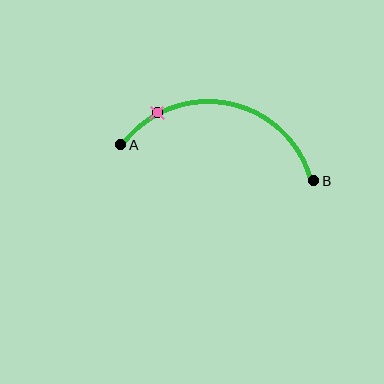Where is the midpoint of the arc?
The arc midpoint is the point on the curve farthest from the straight line joining A and B. It sits above that line.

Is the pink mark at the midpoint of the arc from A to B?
No. The pink mark lies on the arc but is closer to endpoint A. The arc midpoint would be at the point on the curve equidistant along the arc from both A and B.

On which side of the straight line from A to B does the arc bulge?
The arc bulges above the straight line connecting A and B.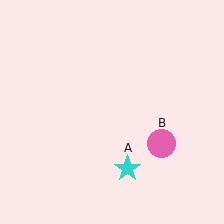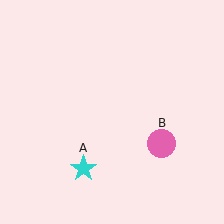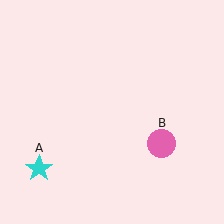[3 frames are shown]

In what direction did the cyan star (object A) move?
The cyan star (object A) moved left.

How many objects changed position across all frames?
1 object changed position: cyan star (object A).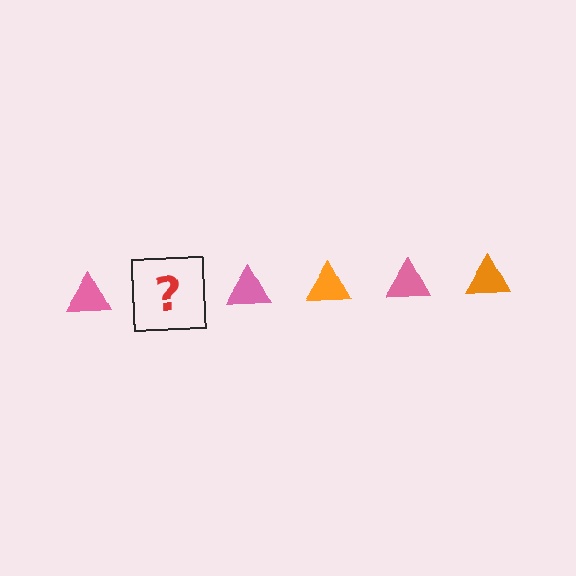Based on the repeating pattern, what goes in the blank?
The blank should be an orange triangle.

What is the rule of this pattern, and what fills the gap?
The rule is that the pattern cycles through pink, orange triangles. The gap should be filled with an orange triangle.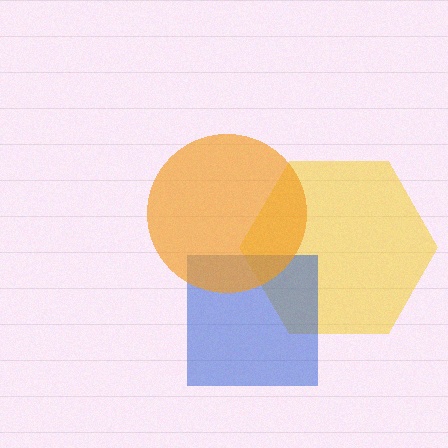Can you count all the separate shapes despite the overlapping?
Yes, there are 3 separate shapes.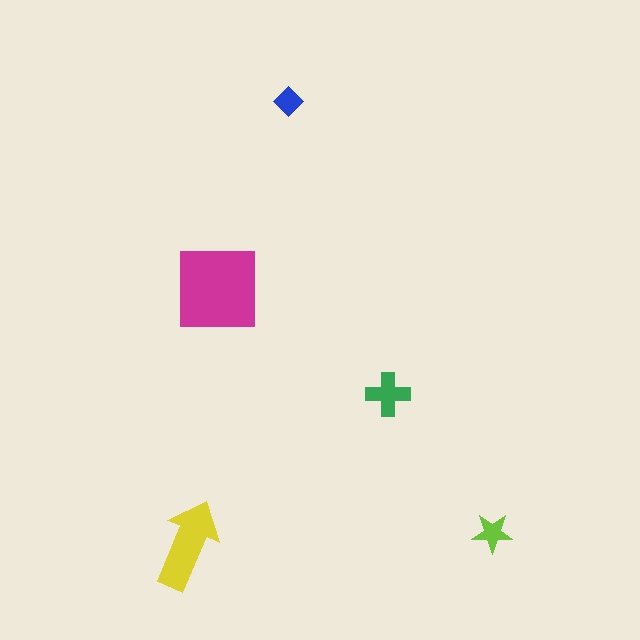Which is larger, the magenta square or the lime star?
The magenta square.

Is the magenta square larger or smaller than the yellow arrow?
Larger.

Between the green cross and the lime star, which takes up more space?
The green cross.